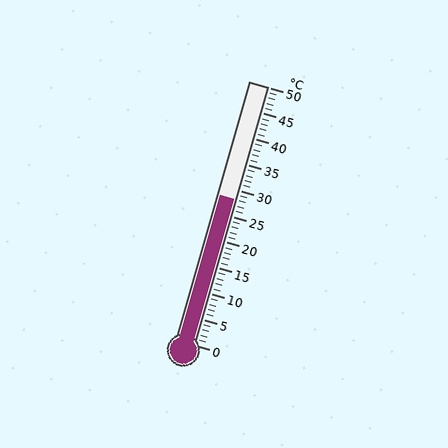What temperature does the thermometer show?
The thermometer shows approximately 28°C.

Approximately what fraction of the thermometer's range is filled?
The thermometer is filled to approximately 55% of its range.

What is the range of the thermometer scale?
The thermometer scale ranges from 0°C to 50°C.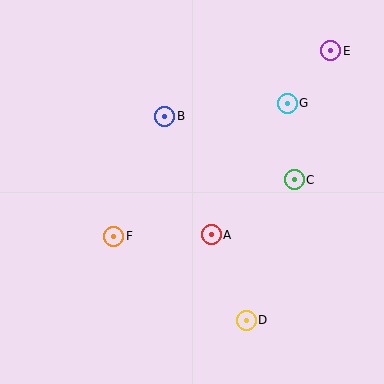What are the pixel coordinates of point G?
Point G is at (287, 103).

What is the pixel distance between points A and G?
The distance between A and G is 152 pixels.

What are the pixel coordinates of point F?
Point F is at (114, 236).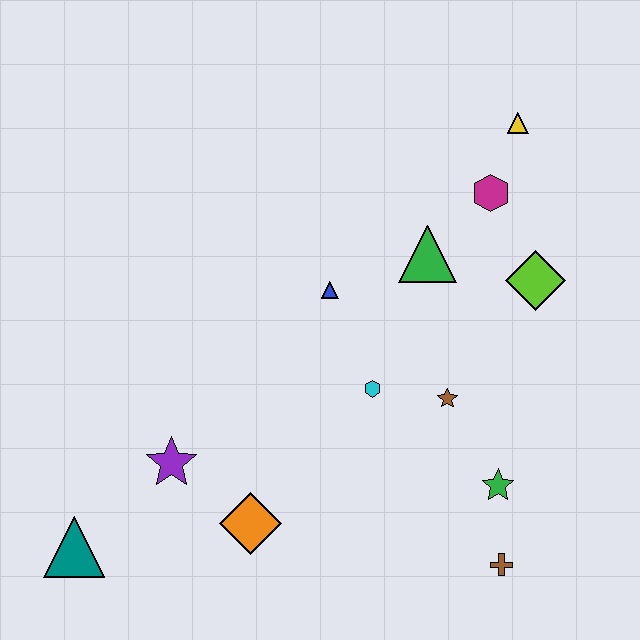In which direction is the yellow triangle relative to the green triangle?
The yellow triangle is above the green triangle.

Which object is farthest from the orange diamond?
The yellow triangle is farthest from the orange diamond.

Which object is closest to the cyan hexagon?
The brown star is closest to the cyan hexagon.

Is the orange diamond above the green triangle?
No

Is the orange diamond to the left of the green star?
Yes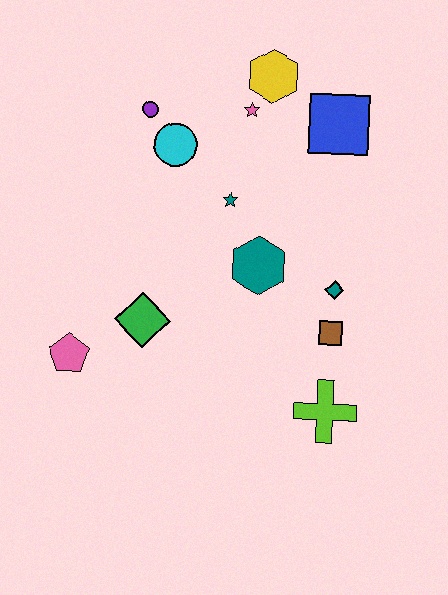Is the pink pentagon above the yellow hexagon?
No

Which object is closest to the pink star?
The yellow hexagon is closest to the pink star.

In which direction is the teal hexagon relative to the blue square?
The teal hexagon is below the blue square.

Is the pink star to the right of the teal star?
Yes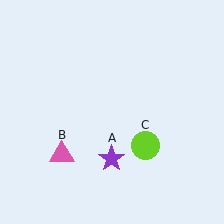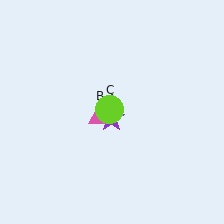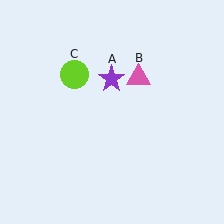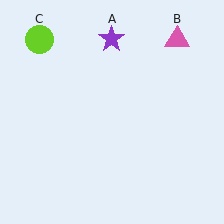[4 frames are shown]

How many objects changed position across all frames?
3 objects changed position: purple star (object A), pink triangle (object B), lime circle (object C).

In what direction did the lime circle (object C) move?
The lime circle (object C) moved up and to the left.